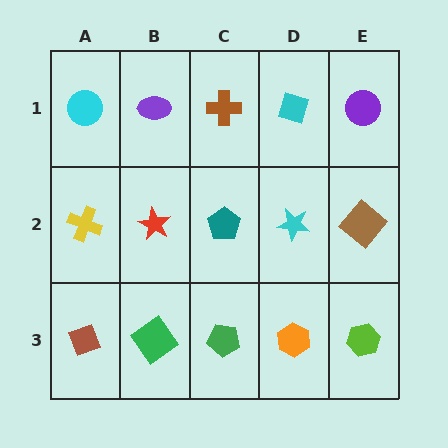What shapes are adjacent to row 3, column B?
A red star (row 2, column B), a brown diamond (row 3, column A), a green pentagon (row 3, column C).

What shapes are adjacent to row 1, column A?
A yellow cross (row 2, column A), a purple ellipse (row 1, column B).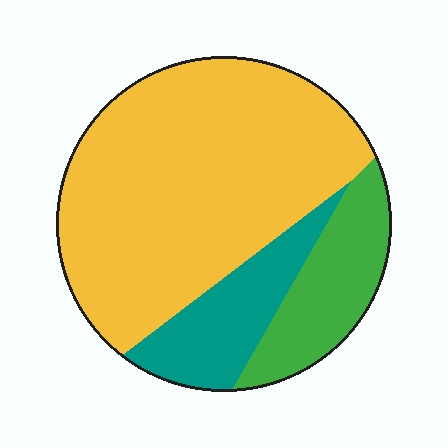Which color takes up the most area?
Yellow, at roughly 65%.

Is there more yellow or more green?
Yellow.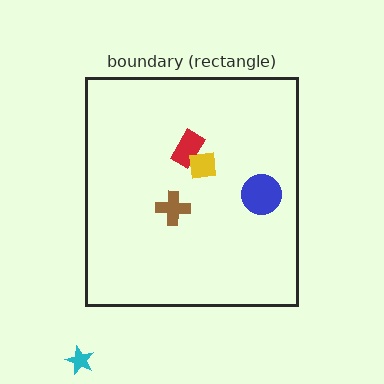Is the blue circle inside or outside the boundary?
Inside.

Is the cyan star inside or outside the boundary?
Outside.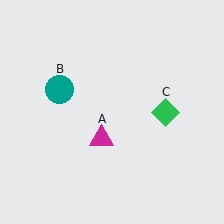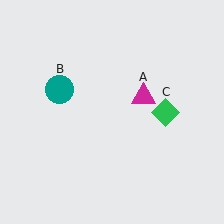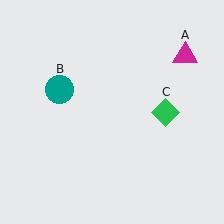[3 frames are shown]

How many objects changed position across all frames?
1 object changed position: magenta triangle (object A).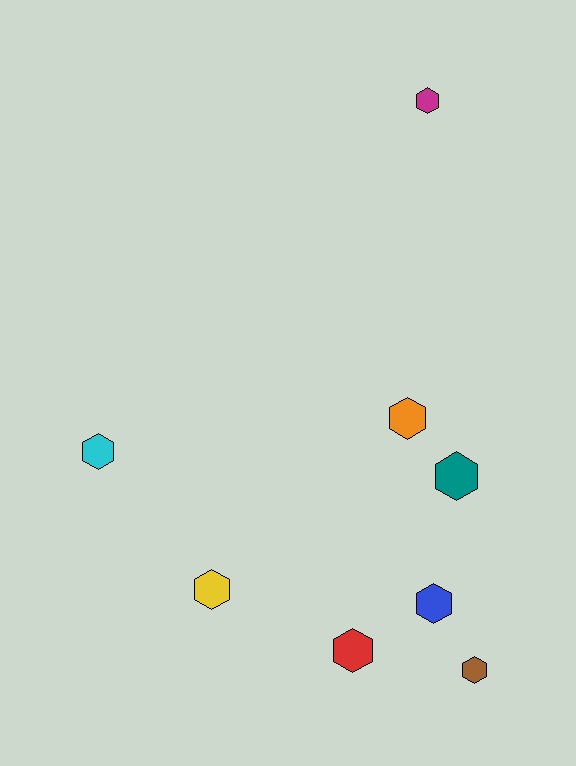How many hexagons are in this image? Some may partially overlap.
There are 8 hexagons.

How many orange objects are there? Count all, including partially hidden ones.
There is 1 orange object.